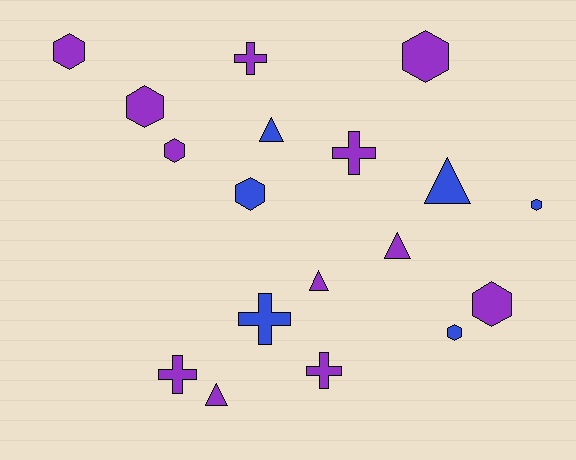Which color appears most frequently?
Purple, with 12 objects.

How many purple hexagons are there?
There are 5 purple hexagons.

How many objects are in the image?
There are 18 objects.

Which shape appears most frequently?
Hexagon, with 8 objects.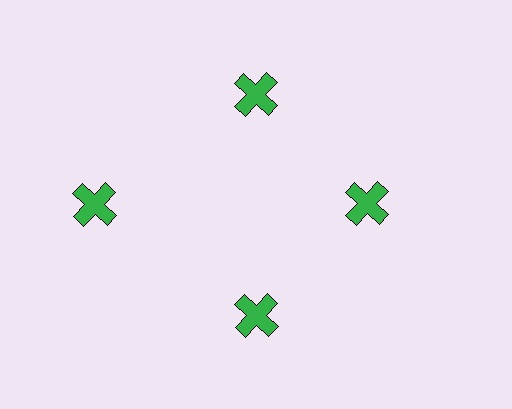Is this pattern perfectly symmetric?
No. The 4 green crosses are arranged in a ring, but one element near the 9 o'clock position is pushed outward from the center, breaking the 4-fold rotational symmetry.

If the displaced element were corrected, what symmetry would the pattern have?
It would have 4-fold rotational symmetry — the pattern would map onto itself every 90 degrees.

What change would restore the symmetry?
The symmetry would be restored by moving it inward, back onto the ring so that all 4 crosses sit at equal angles and equal distance from the center.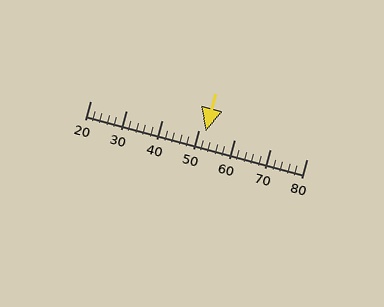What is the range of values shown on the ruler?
The ruler shows values from 20 to 80.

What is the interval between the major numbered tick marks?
The major tick marks are spaced 10 units apart.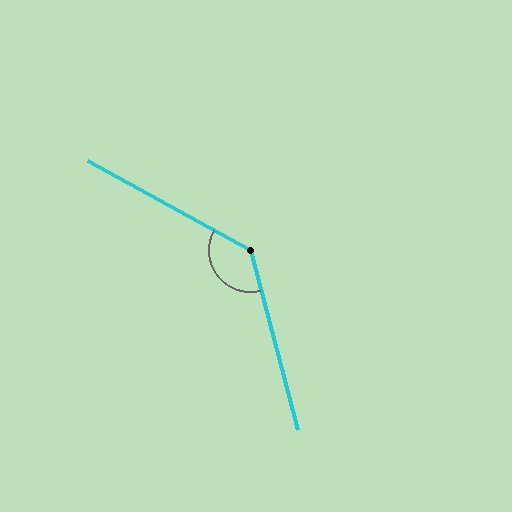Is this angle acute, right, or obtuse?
It is obtuse.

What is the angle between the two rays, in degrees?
Approximately 133 degrees.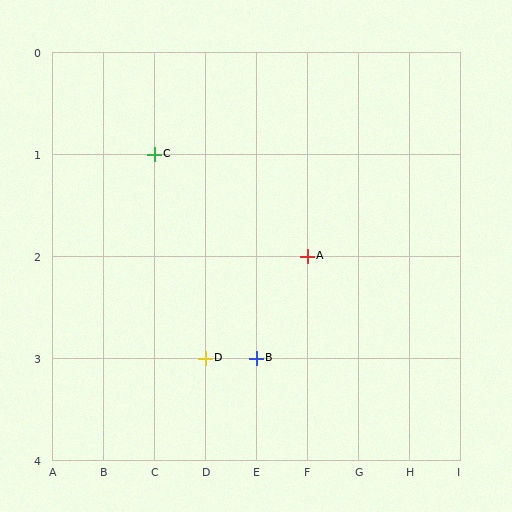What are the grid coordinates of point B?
Point B is at grid coordinates (E, 3).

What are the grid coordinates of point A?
Point A is at grid coordinates (F, 2).